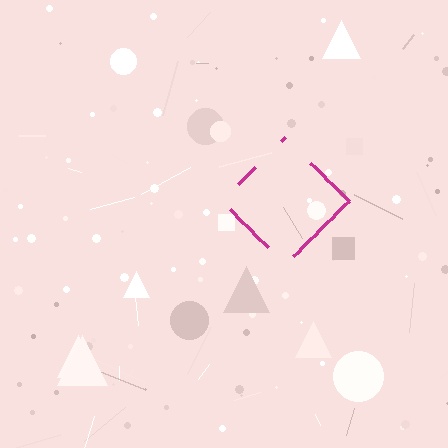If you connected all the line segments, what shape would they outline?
They would outline a diamond.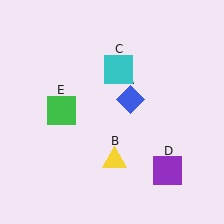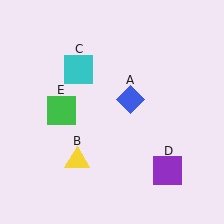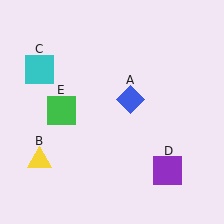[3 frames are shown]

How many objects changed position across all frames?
2 objects changed position: yellow triangle (object B), cyan square (object C).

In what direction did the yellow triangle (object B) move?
The yellow triangle (object B) moved left.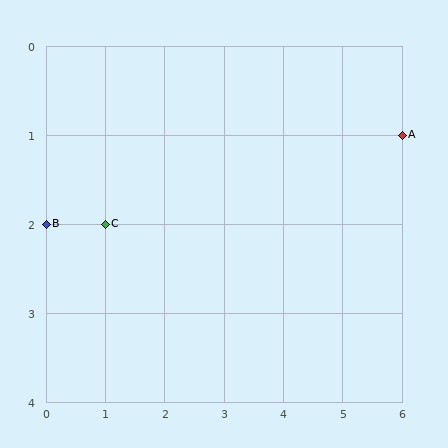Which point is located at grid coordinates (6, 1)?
Point A is at (6, 1).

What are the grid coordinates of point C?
Point C is at grid coordinates (1, 2).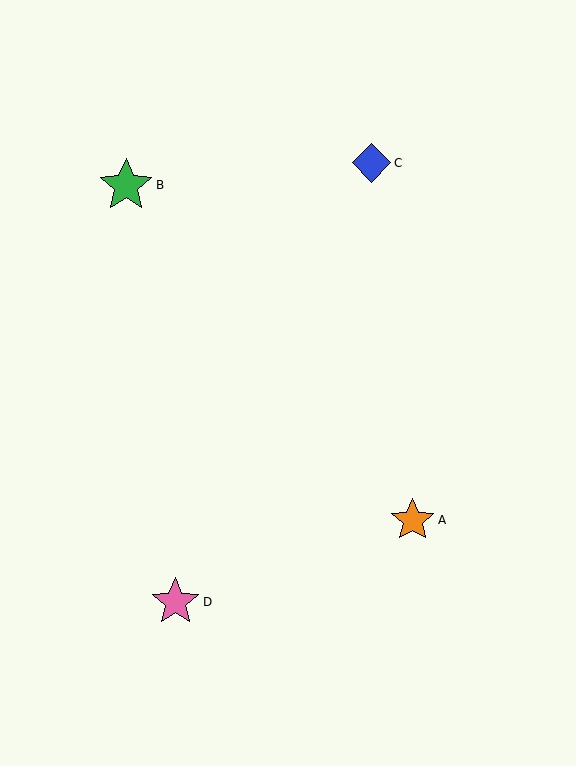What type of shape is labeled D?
Shape D is a pink star.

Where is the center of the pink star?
The center of the pink star is at (175, 602).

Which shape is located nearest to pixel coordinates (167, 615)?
The pink star (labeled D) at (175, 602) is nearest to that location.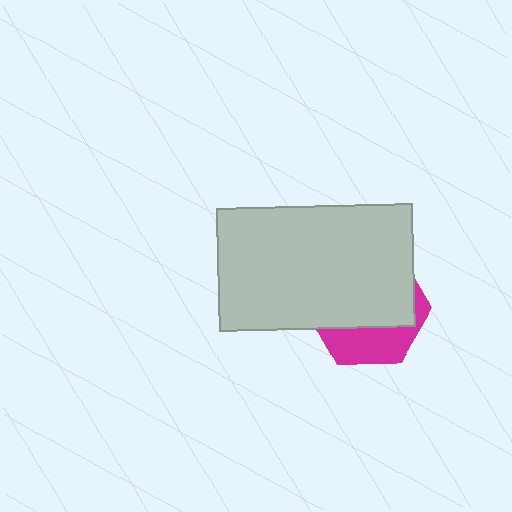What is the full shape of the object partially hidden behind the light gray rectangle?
The partially hidden object is a magenta hexagon.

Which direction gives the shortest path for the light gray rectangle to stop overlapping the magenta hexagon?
Moving up gives the shortest separation.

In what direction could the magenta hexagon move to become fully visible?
The magenta hexagon could move down. That would shift it out from behind the light gray rectangle entirely.